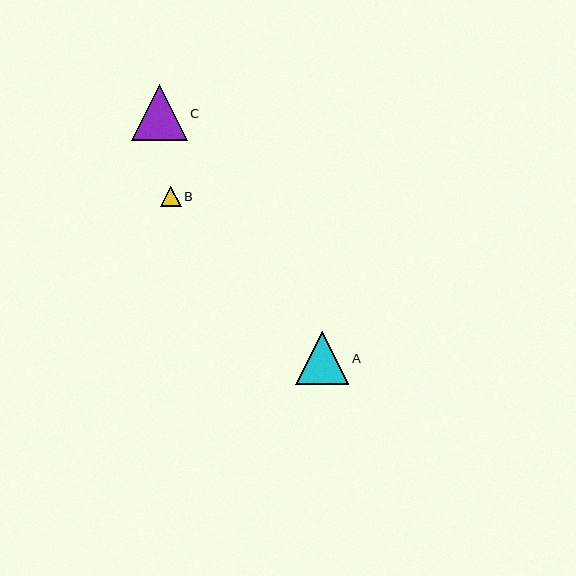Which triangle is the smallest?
Triangle B is the smallest with a size of approximately 20 pixels.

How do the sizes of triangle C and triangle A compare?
Triangle C and triangle A are approximately the same size.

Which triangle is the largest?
Triangle C is the largest with a size of approximately 56 pixels.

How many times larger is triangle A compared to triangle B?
Triangle A is approximately 2.6 times the size of triangle B.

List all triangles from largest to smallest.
From largest to smallest: C, A, B.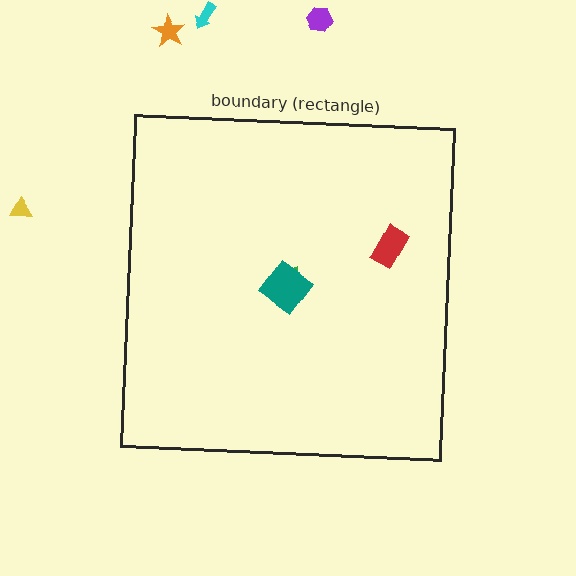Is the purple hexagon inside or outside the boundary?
Outside.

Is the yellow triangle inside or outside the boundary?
Outside.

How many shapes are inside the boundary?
3 inside, 4 outside.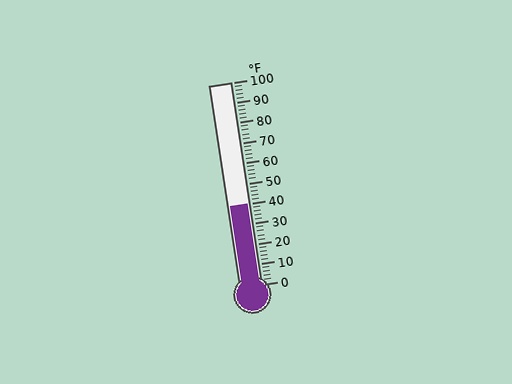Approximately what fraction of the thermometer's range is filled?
The thermometer is filled to approximately 40% of its range.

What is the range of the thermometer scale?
The thermometer scale ranges from 0°F to 100°F.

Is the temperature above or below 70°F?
The temperature is below 70°F.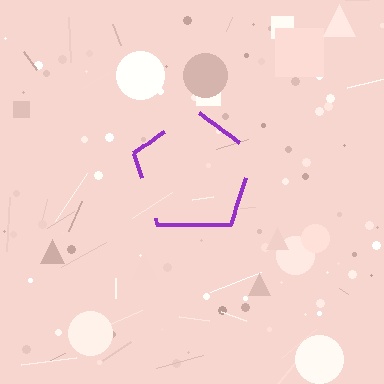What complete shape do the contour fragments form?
The contour fragments form a pentagon.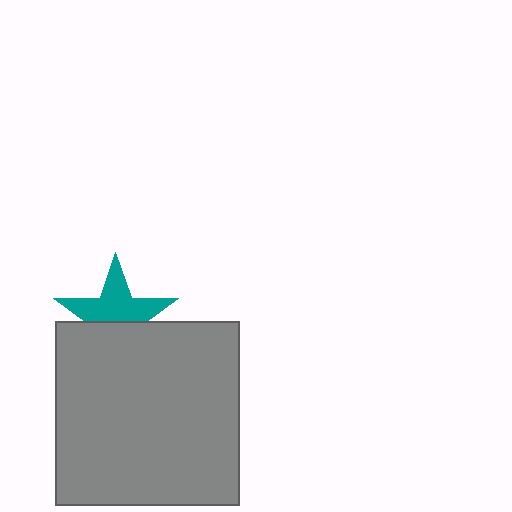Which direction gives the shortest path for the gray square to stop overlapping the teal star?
Moving down gives the shortest separation.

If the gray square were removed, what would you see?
You would see the complete teal star.